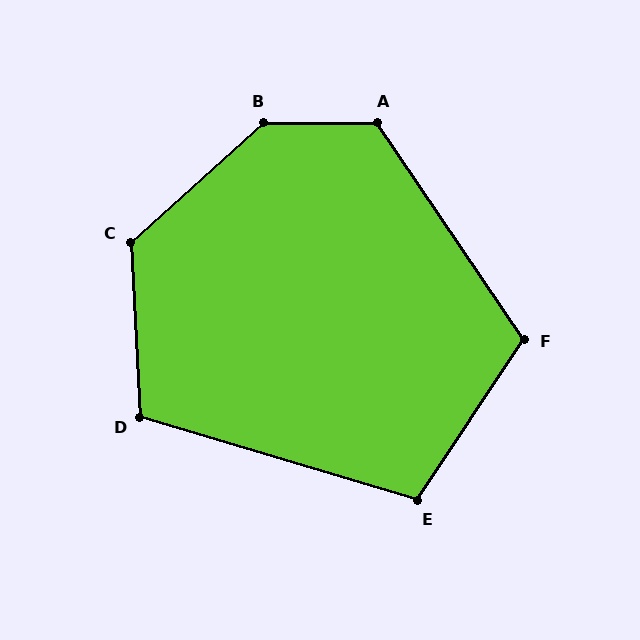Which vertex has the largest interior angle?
B, at approximately 138 degrees.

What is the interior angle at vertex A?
Approximately 124 degrees (obtuse).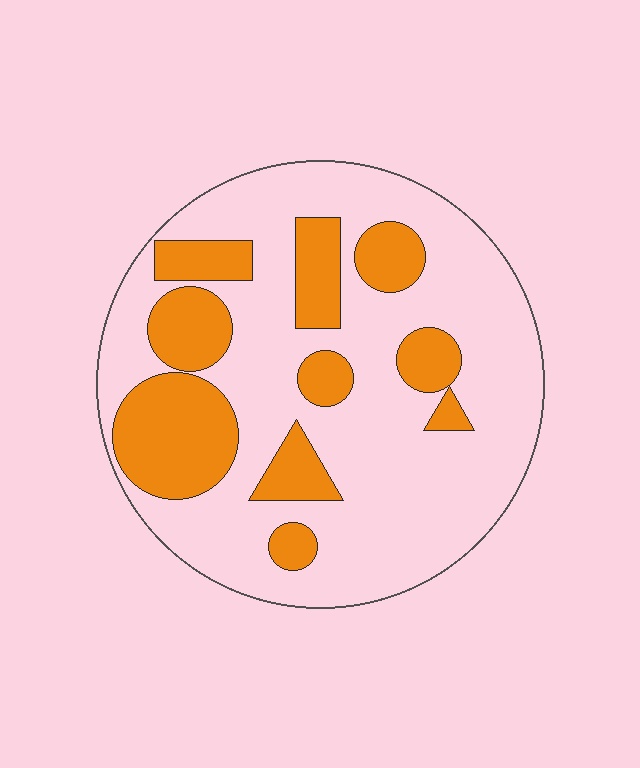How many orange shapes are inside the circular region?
10.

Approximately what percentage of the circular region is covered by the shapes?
Approximately 30%.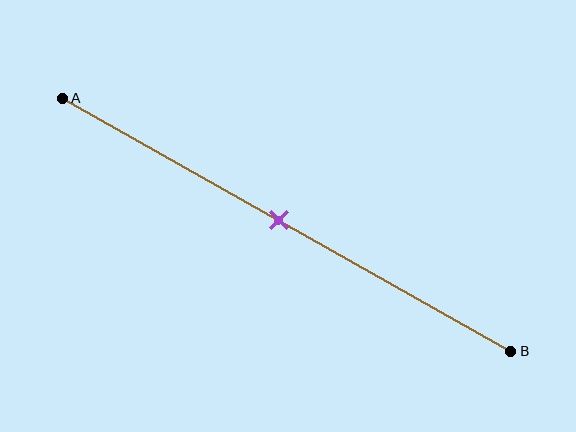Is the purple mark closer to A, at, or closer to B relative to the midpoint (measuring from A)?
The purple mark is approximately at the midpoint of segment AB.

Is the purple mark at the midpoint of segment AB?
Yes, the mark is approximately at the midpoint.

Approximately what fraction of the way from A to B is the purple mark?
The purple mark is approximately 50% of the way from A to B.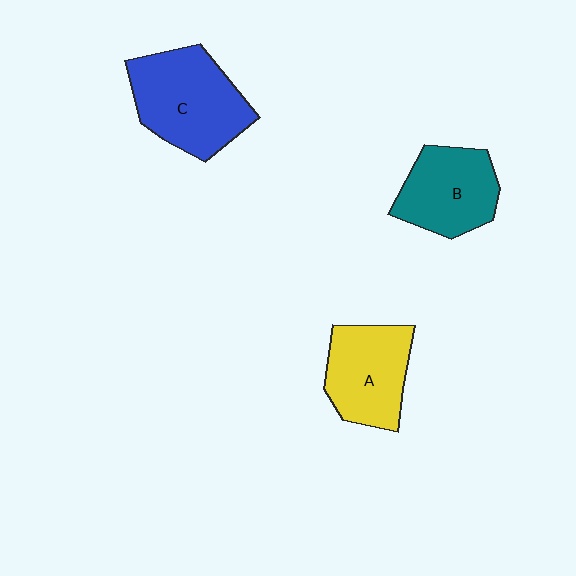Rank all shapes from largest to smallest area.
From largest to smallest: C (blue), A (yellow), B (teal).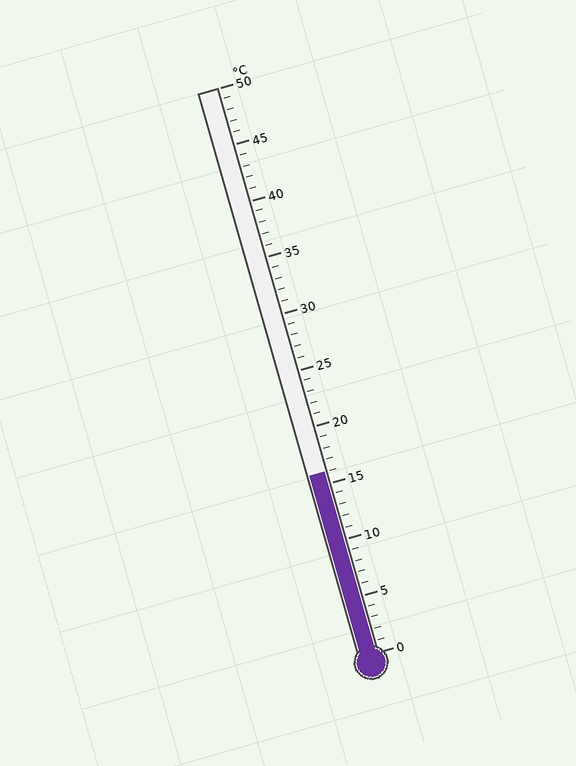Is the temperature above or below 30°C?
The temperature is below 30°C.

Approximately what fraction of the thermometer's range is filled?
The thermometer is filled to approximately 30% of its range.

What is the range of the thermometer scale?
The thermometer scale ranges from 0°C to 50°C.